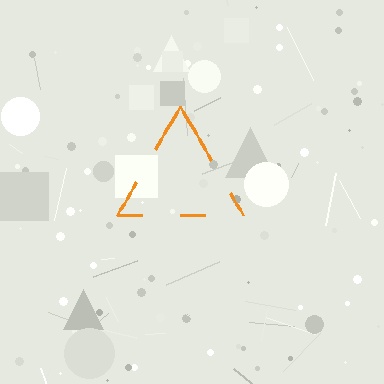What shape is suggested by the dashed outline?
The dashed outline suggests a triangle.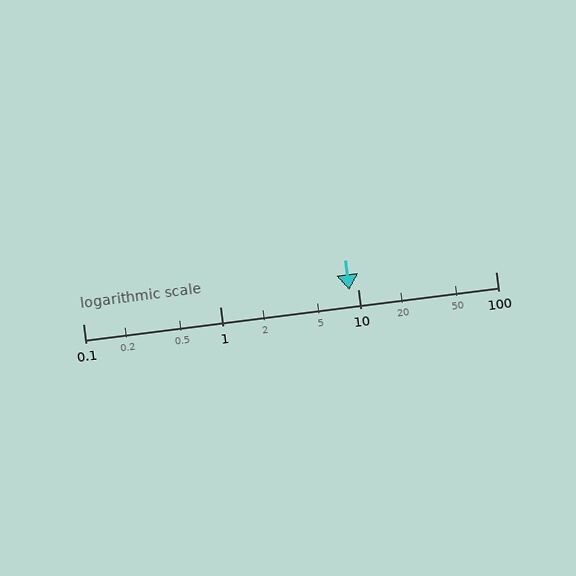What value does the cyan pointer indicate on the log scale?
The pointer indicates approximately 8.6.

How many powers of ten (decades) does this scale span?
The scale spans 3 decades, from 0.1 to 100.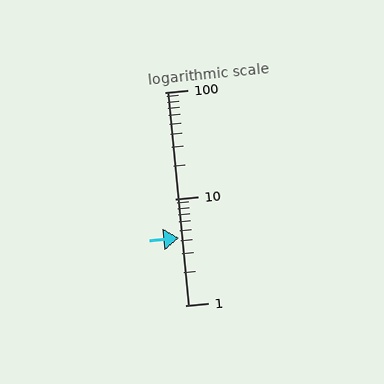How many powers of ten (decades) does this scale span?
The scale spans 2 decades, from 1 to 100.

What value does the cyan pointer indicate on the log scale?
The pointer indicates approximately 4.3.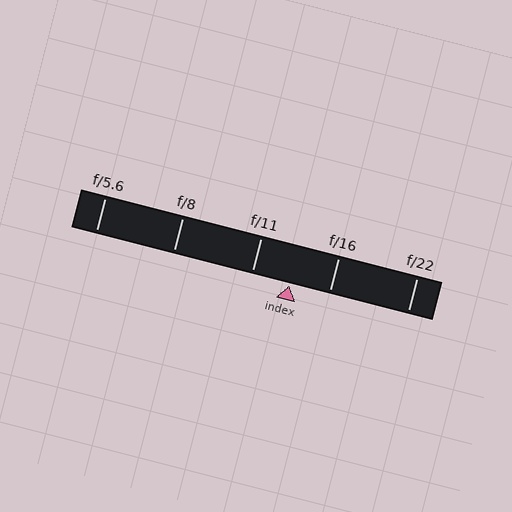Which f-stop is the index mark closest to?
The index mark is closest to f/11.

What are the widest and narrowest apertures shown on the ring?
The widest aperture shown is f/5.6 and the narrowest is f/22.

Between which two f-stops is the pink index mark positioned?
The index mark is between f/11 and f/16.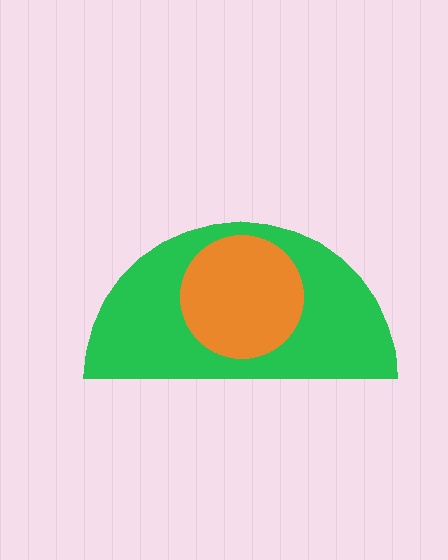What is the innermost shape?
The orange circle.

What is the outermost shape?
The green semicircle.